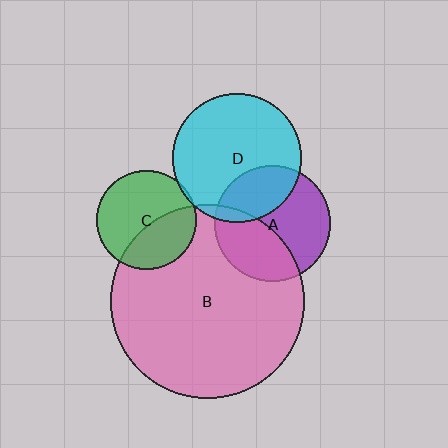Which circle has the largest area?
Circle B (pink).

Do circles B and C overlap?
Yes.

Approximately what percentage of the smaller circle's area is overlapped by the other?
Approximately 40%.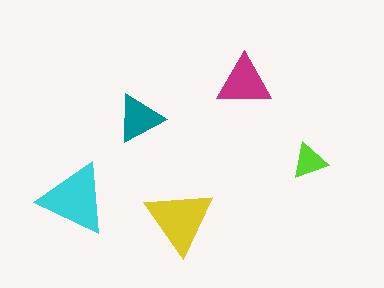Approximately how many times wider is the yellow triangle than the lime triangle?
About 2 times wider.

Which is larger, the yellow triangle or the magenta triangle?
The yellow one.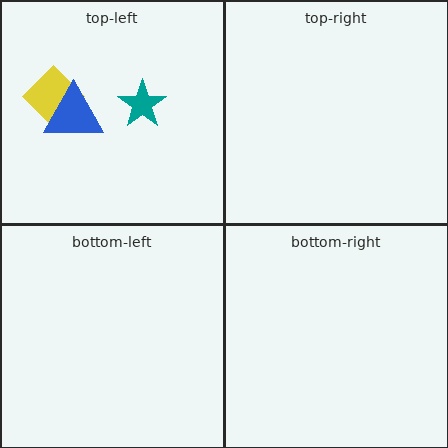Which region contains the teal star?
The top-left region.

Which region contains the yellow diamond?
The top-left region.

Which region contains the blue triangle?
The top-left region.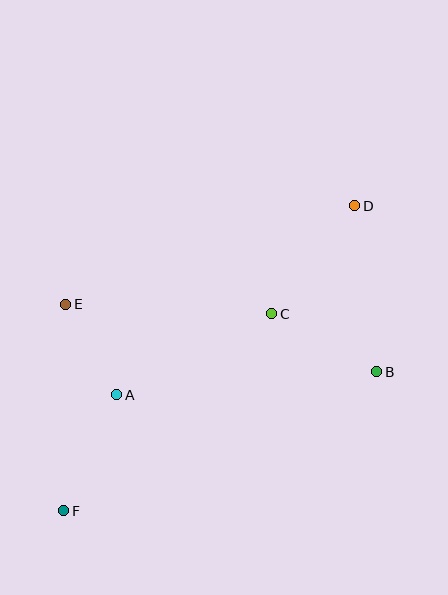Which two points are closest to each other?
Points A and E are closest to each other.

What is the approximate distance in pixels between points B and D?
The distance between B and D is approximately 168 pixels.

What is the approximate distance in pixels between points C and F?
The distance between C and F is approximately 287 pixels.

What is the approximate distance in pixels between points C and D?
The distance between C and D is approximately 136 pixels.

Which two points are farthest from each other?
Points D and F are farthest from each other.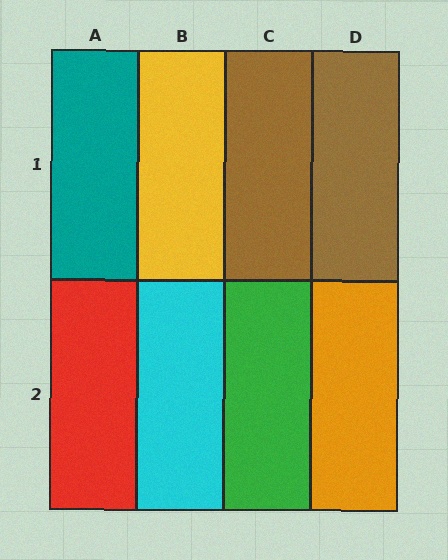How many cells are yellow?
1 cell is yellow.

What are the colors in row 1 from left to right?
Teal, yellow, brown, brown.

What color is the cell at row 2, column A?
Red.